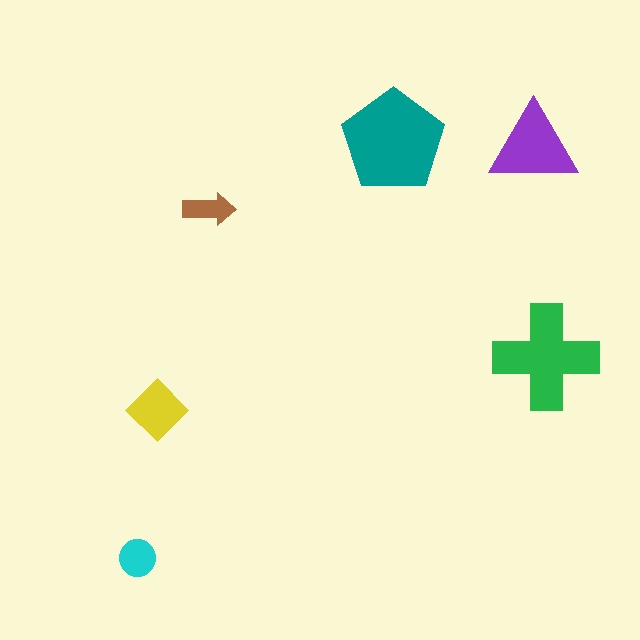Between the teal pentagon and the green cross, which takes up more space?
The teal pentagon.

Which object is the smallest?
The brown arrow.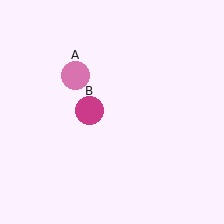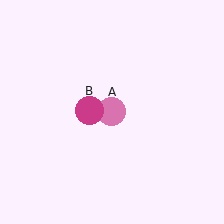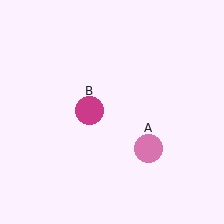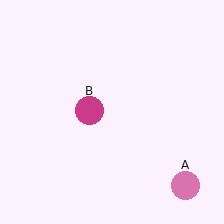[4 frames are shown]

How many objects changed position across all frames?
1 object changed position: pink circle (object A).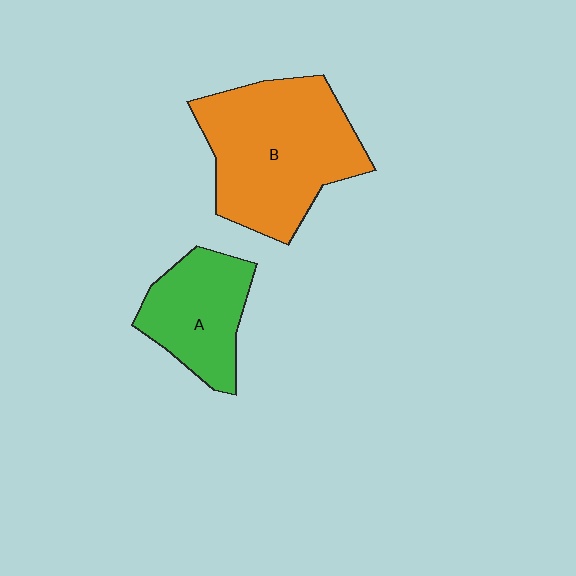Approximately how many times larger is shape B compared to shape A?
Approximately 1.8 times.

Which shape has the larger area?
Shape B (orange).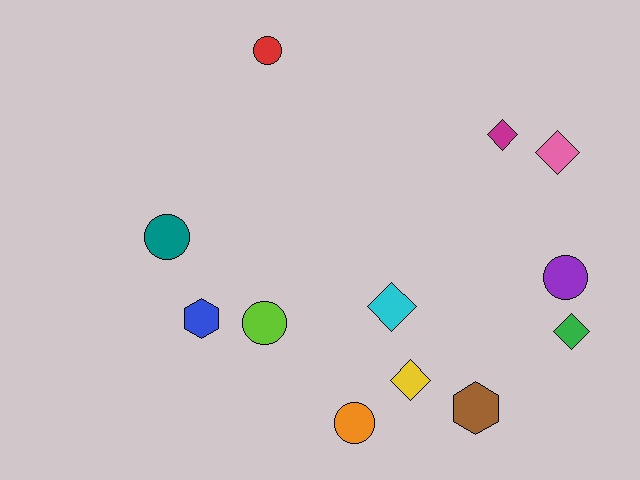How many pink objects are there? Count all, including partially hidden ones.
There is 1 pink object.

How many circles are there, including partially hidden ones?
There are 5 circles.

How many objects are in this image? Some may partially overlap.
There are 12 objects.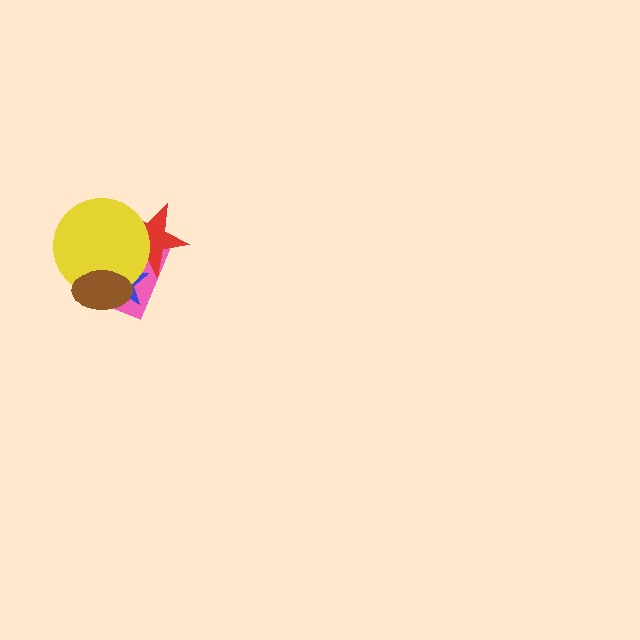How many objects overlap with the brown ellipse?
3 objects overlap with the brown ellipse.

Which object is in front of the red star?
The yellow circle is in front of the red star.